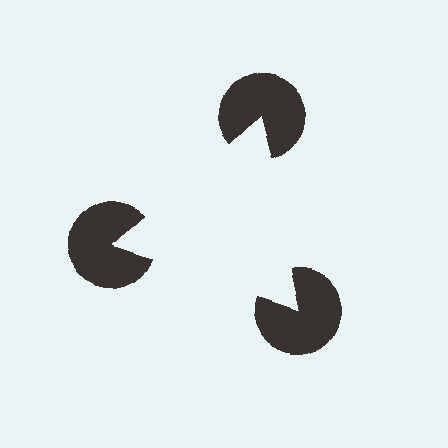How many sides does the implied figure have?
3 sides.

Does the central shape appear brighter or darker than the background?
It typically appears slightly brighter than the background, even though no actual brightness change is drawn.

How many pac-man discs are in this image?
There are 3 — one at each vertex of the illusory triangle.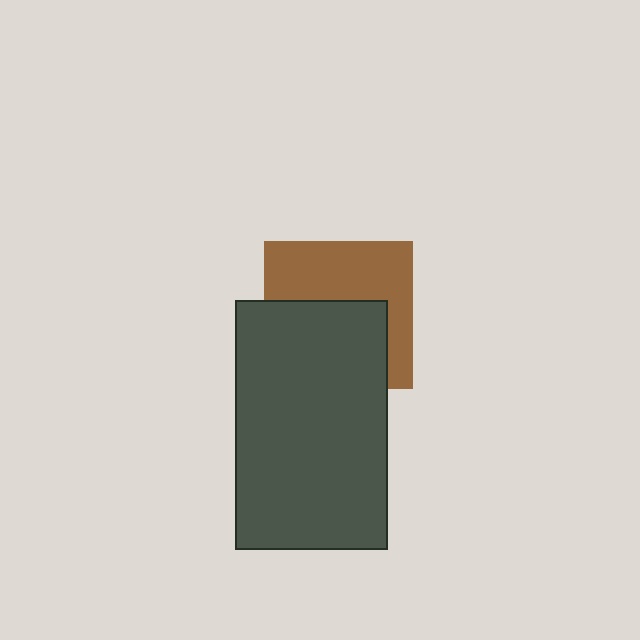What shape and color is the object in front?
The object in front is a dark gray rectangle.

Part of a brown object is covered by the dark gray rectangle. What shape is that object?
It is a square.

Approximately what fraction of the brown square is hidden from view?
Roughly 50% of the brown square is hidden behind the dark gray rectangle.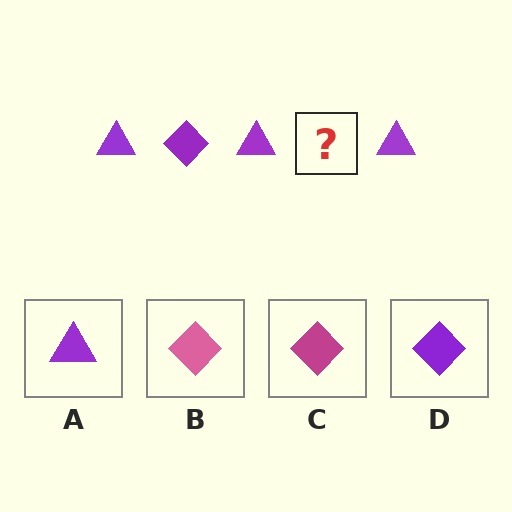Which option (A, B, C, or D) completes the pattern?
D.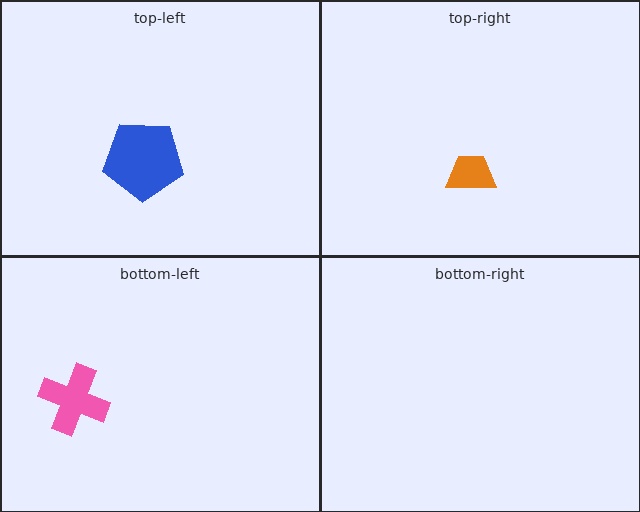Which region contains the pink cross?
The bottom-left region.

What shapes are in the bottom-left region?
The pink cross.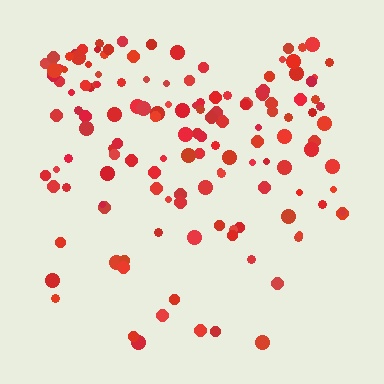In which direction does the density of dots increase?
From bottom to top, with the top side densest.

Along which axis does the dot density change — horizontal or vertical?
Vertical.